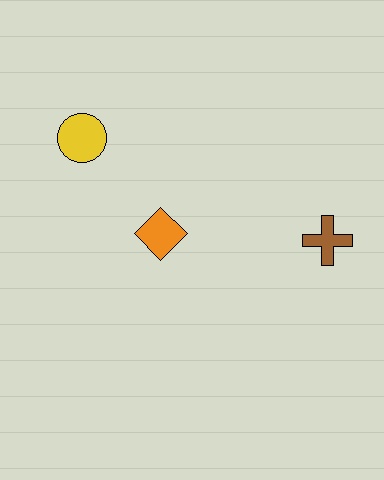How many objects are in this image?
There are 3 objects.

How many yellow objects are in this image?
There is 1 yellow object.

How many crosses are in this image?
There is 1 cross.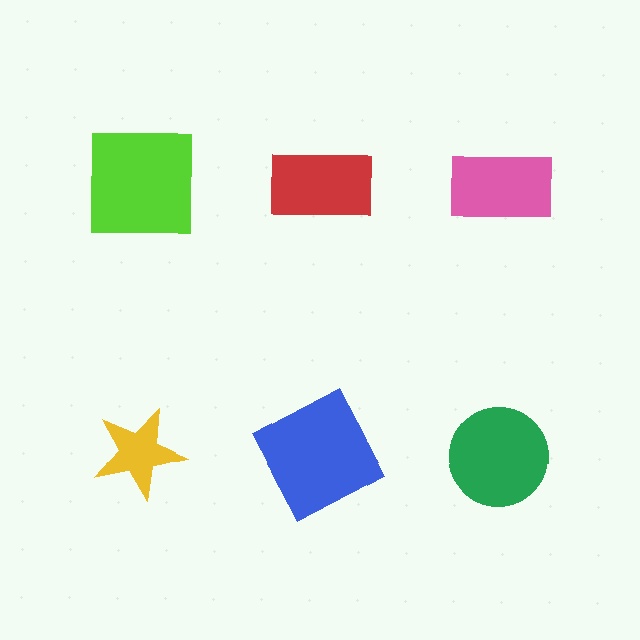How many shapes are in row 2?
3 shapes.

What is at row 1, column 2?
A red rectangle.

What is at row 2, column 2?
A blue square.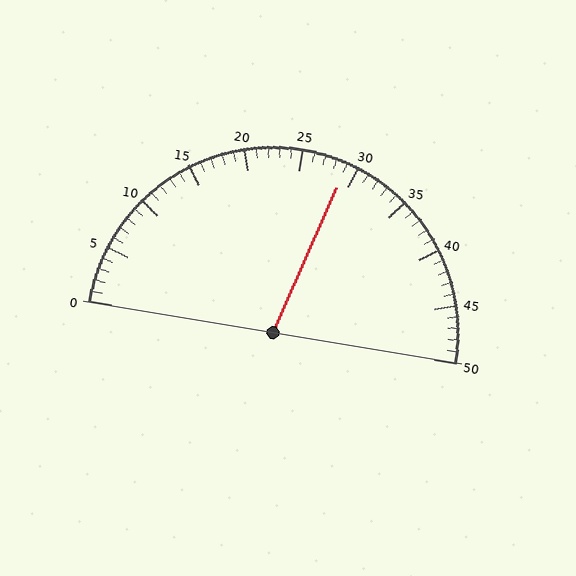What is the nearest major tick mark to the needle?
The nearest major tick mark is 30.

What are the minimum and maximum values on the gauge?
The gauge ranges from 0 to 50.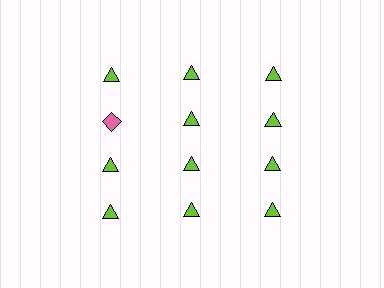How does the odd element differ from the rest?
It differs in both color (pink instead of lime) and shape (diamond instead of triangle).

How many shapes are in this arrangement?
There are 12 shapes arranged in a grid pattern.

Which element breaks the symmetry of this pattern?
The pink diamond in the second row, leftmost column breaks the symmetry. All other shapes are lime triangles.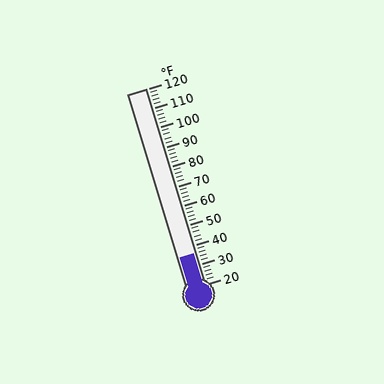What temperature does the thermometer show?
The thermometer shows approximately 36°F.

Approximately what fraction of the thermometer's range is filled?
The thermometer is filled to approximately 15% of its range.